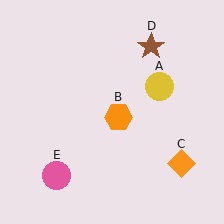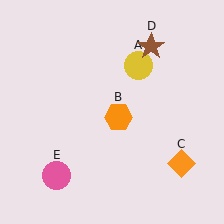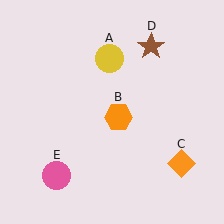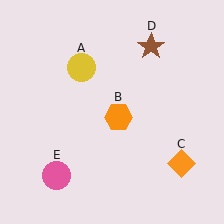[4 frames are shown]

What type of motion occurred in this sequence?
The yellow circle (object A) rotated counterclockwise around the center of the scene.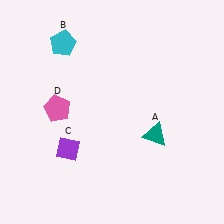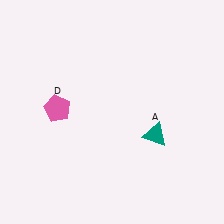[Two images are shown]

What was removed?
The cyan pentagon (B), the purple diamond (C) were removed in Image 2.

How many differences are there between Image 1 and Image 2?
There are 2 differences between the two images.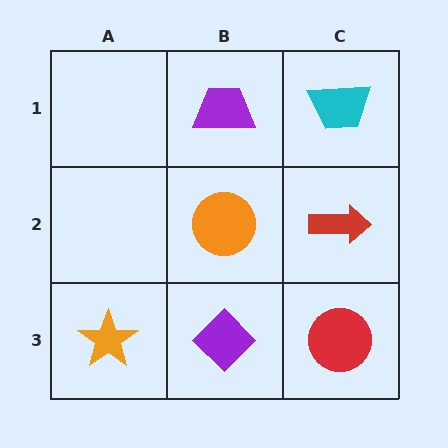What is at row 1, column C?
A cyan trapezoid.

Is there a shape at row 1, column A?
No, that cell is empty.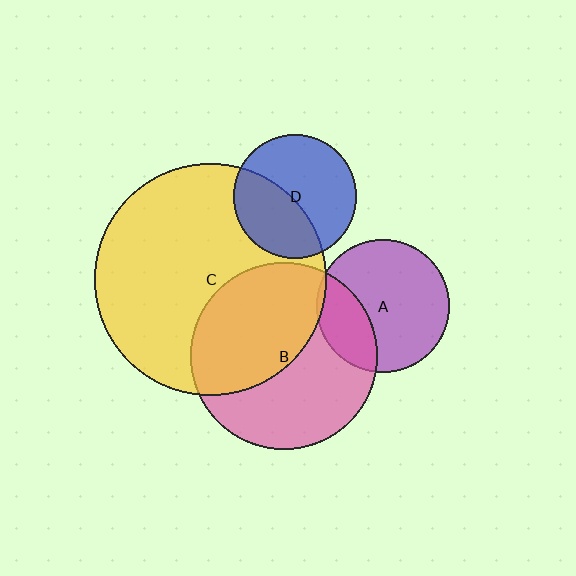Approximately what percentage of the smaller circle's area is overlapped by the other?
Approximately 5%.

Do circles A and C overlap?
Yes.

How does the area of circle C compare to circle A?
Approximately 3.0 times.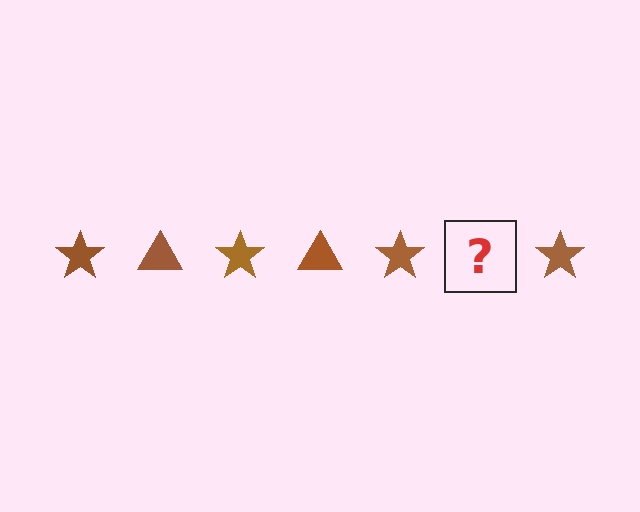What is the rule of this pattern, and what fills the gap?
The rule is that the pattern cycles through star, triangle shapes in brown. The gap should be filled with a brown triangle.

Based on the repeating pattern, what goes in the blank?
The blank should be a brown triangle.